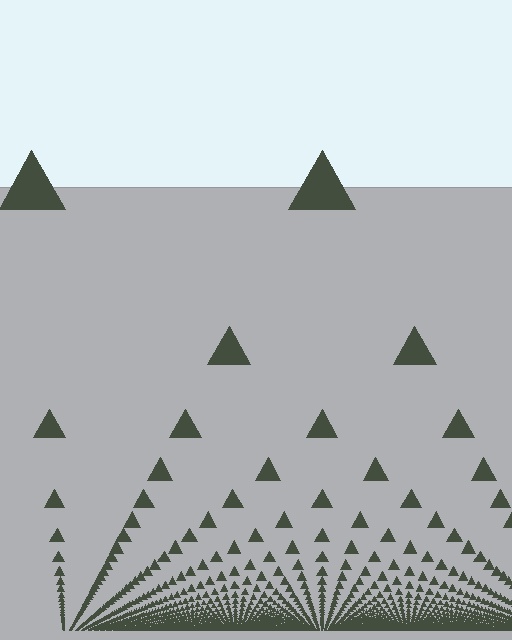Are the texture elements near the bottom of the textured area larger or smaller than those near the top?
Smaller. The gradient is inverted — elements near the bottom are smaller and denser.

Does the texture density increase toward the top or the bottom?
Density increases toward the bottom.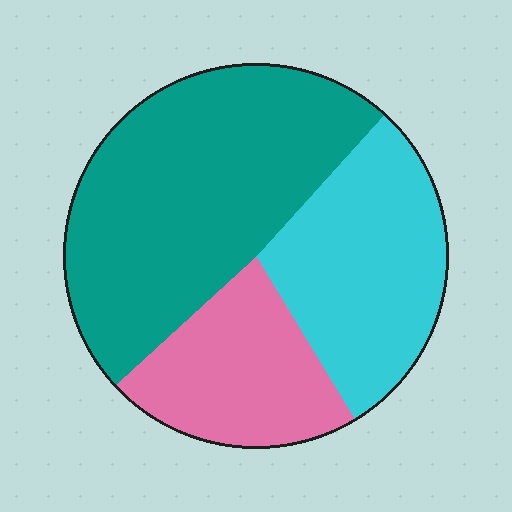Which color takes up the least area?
Pink, at roughly 20%.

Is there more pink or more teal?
Teal.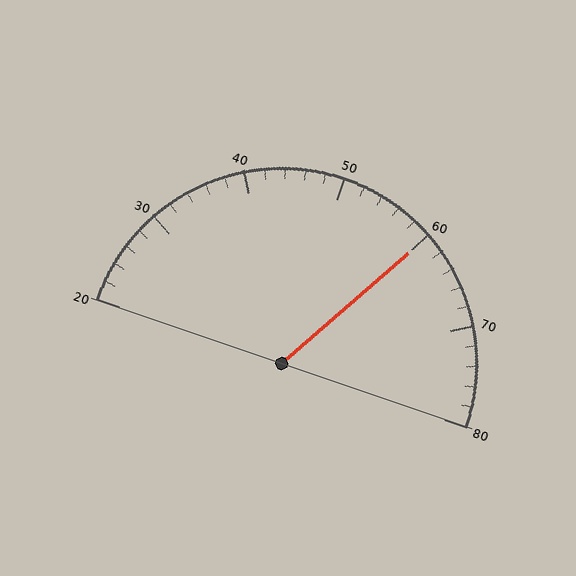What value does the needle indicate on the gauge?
The needle indicates approximately 60.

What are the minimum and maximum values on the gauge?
The gauge ranges from 20 to 80.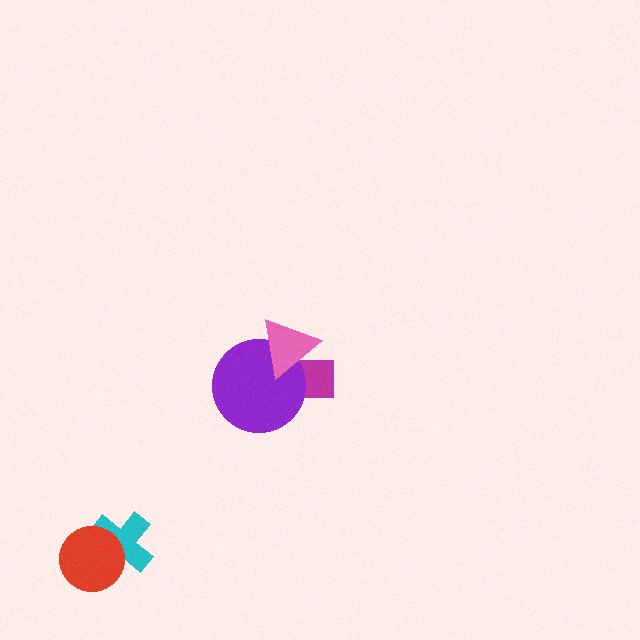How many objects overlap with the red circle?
1 object overlaps with the red circle.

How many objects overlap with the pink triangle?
2 objects overlap with the pink triangle.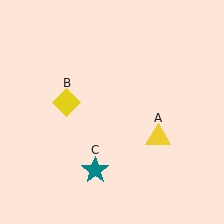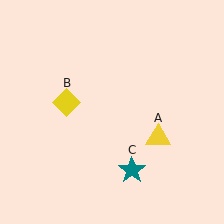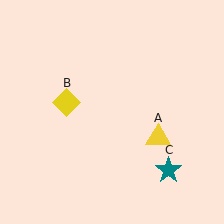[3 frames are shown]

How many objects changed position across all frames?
1 object changed position: teal star (object C).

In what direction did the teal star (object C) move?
The teal star (object C) moved right.